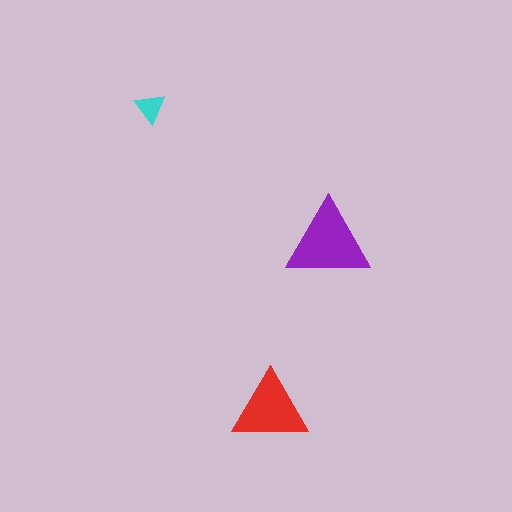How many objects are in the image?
There are 3 objects in the image.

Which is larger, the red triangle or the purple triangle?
The purple one.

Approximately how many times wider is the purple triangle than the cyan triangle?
About 2.5 times wider.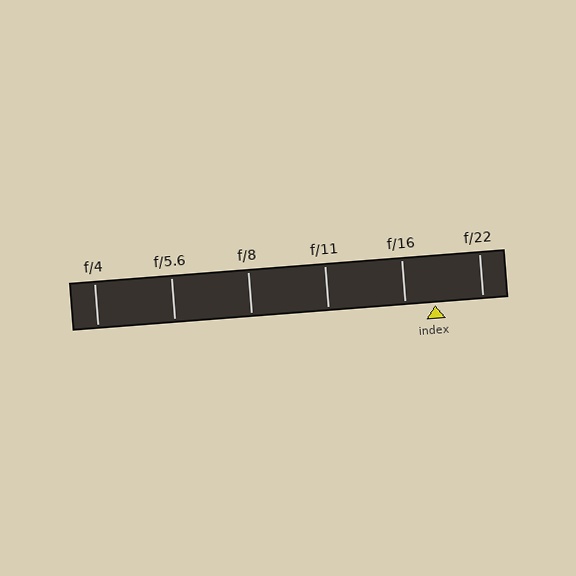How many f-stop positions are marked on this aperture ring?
There are 6 f-stop positions marked.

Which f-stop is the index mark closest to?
The index mark is closest to f/16.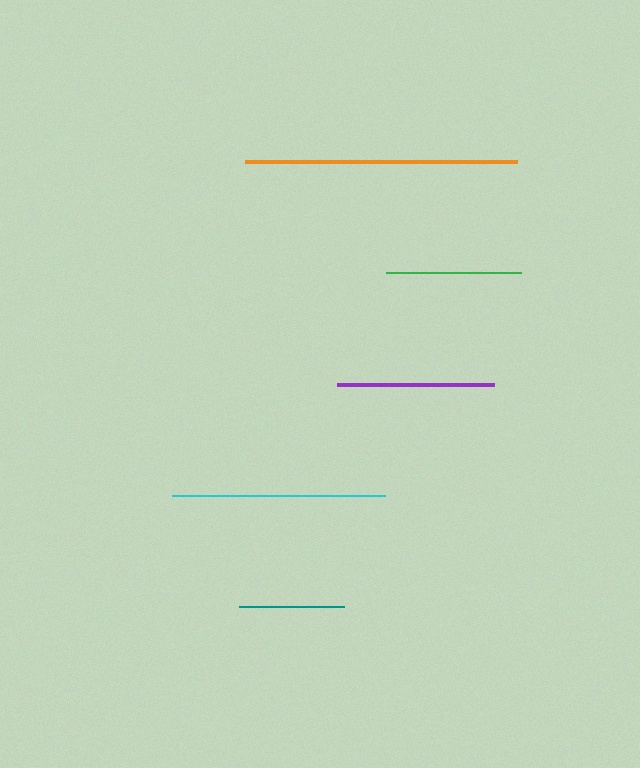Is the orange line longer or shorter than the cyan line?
The orange line is longer than the cyan line.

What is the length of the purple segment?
The purple segment is approximately 157 pixels long.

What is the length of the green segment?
The green segment is approximately 135 pixels long.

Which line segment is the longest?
The orange line is the longest at approximately 272 pixels.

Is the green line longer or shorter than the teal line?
The green line is longer than the teal line.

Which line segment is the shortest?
The teal line is the shortest at approximately 105 pixels.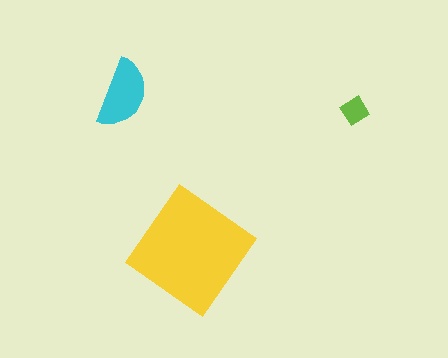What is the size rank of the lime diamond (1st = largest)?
3rd.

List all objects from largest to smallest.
The yellow diamond, the cyan semicircle, the lime diamond.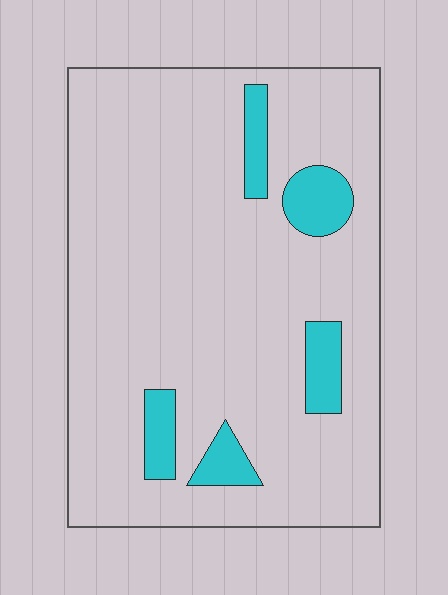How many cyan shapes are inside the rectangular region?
5.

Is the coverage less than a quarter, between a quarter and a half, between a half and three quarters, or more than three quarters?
Less than a quarter.